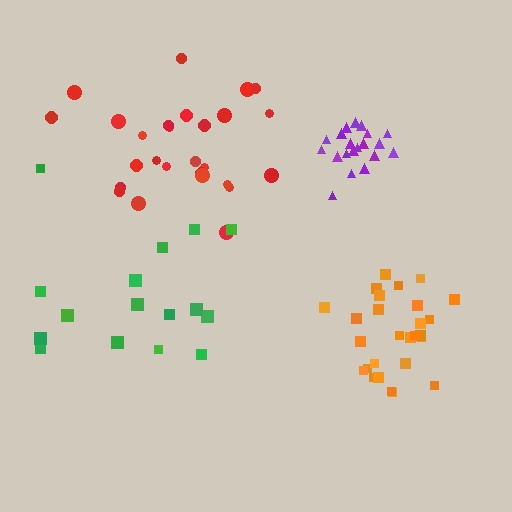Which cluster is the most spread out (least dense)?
Green.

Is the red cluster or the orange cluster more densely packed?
Orange.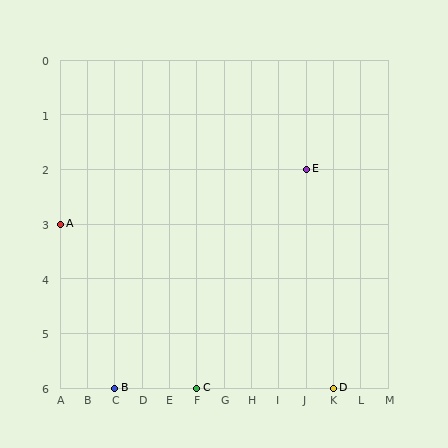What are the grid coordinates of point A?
Point A is at grid coordinates (A, 3).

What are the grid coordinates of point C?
Point C is at grid coordinates (F, 6).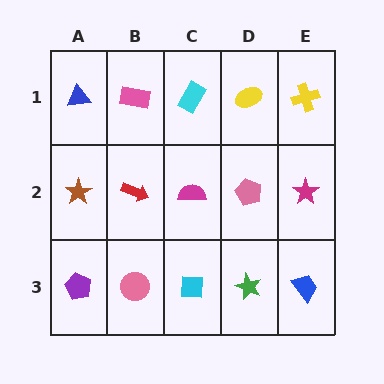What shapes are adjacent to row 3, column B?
A red arrow (row 2, column B), a purple pentagon (row 3, column A), a cyan square (row 3, column C).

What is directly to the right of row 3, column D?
A blue trapezoid.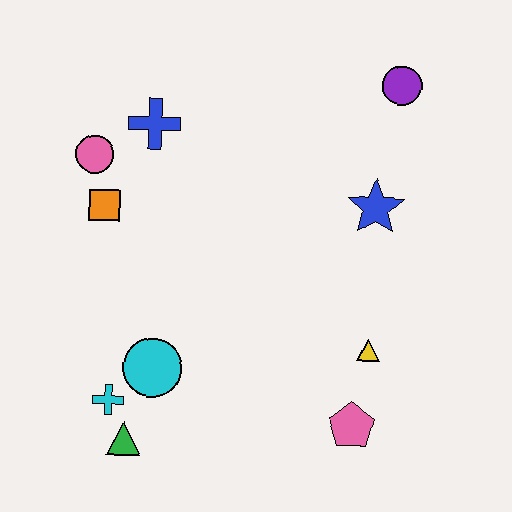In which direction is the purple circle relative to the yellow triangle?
The purple circle is above the yellow triangle.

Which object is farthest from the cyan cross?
The purple circle is farthest from the cyan cross.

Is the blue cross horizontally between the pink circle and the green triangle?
No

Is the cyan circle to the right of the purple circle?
No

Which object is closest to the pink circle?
The orange square is closest to the pink circle.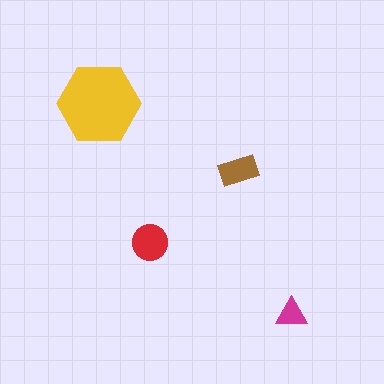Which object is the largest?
The yellow hexagon.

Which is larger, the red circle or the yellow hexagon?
The yellow hexagon.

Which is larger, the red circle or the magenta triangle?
The red circle.